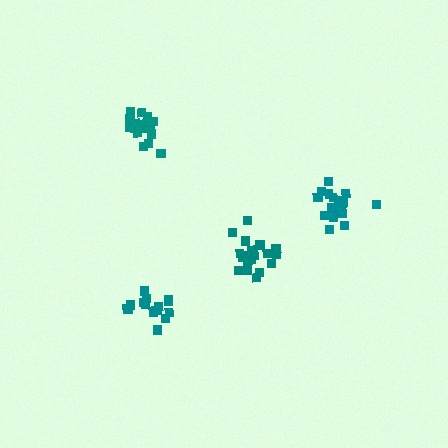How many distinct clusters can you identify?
There are 4 distinct clusters.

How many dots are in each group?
Group 1: 19 dots, Group 2: 21 dots, Group 3: 19 dots, Group 4: 15 dots (74 total).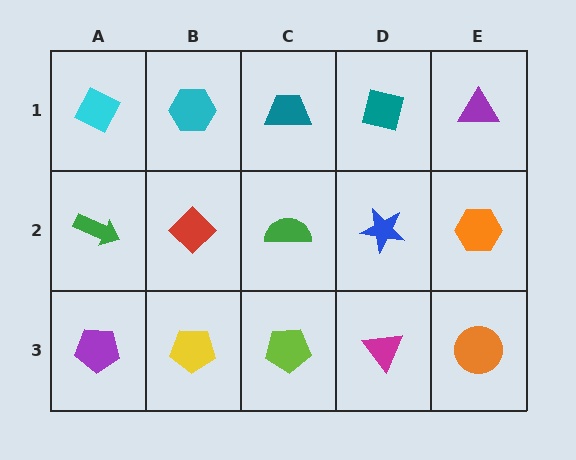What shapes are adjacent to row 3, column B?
A red diamond (row 2, column B), a purple pentagon (row 3, column A), a lime pentagon (row 3, column C).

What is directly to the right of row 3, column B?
A lime pentagon.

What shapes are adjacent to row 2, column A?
A cyan diamond (row 1, column A), a purple pentagon (row 3, column A), a red diamond (row 2, column B).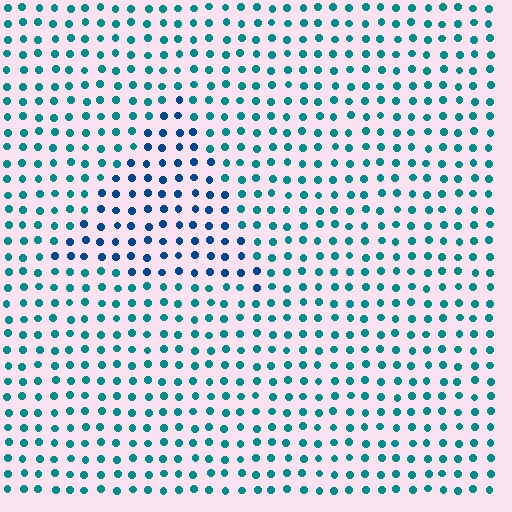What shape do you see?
I see a triangle.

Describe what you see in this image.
The image is filled with small teal elements in a uniform arrangement. A triangle-shaped region is visible where the elements are tinted to a slightly different hue, forming a subtle color boundary.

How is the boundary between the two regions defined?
The boundary is defined purely by a slight shift in hue (about 31 degrees). Spacing, size, and orientation are identical on both sides.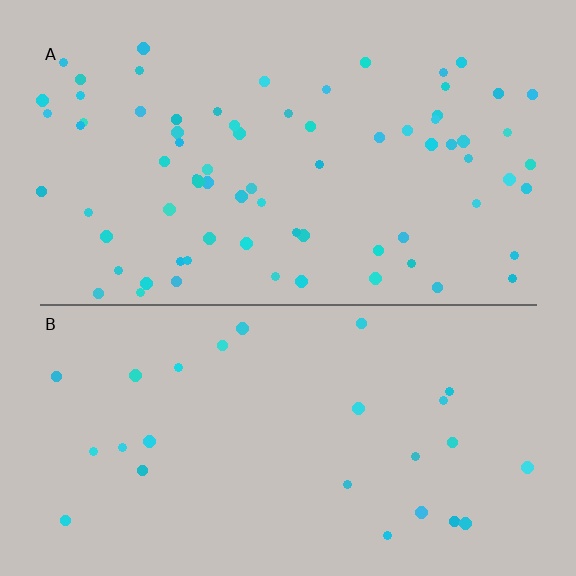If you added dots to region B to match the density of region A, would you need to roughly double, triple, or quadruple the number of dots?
Approximately triple.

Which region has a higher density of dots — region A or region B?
A (the top).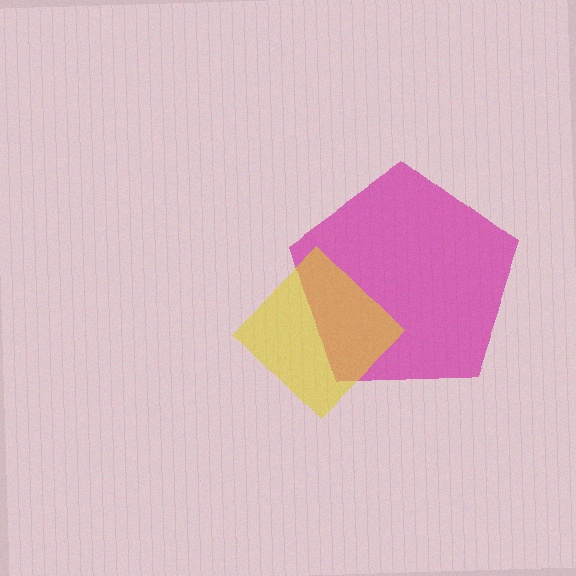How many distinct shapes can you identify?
There are 2 distinct shapes: a magenta pentagon, a yellow diamond.